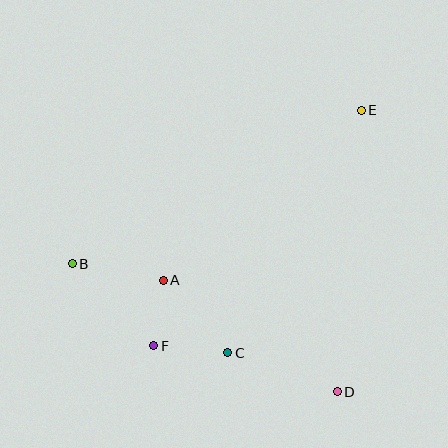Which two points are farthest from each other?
Points B and E are farthest from each other.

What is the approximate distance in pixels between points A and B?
The distance between A and B is approximately 92 pixels.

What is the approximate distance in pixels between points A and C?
The distance between A and C is approximately 97 pixels.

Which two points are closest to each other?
Points A and F are closest to each other.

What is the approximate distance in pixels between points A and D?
The distance between A and D is approximately 207 pixels.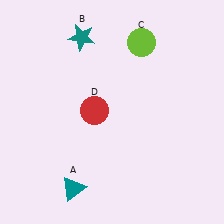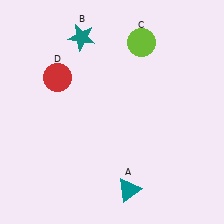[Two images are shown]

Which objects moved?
The objects that moved are: the teal triangle (A), the red circle (D).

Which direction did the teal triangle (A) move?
The teal triangle (A) moved right.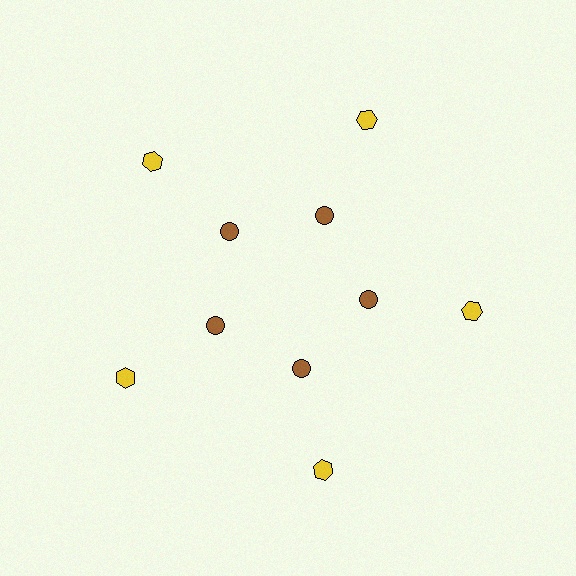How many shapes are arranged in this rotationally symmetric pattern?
There are 10 shapes, arranged in 5 groups of 2.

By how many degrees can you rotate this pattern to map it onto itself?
The pattern maps onto itself every 72 degrees of rotation.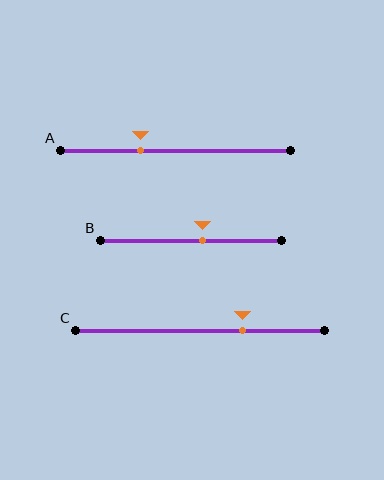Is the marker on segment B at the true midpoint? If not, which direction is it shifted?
No, the marker on segment B is shifted to the right by about 7% of the segment length.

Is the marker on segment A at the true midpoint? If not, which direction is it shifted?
No, the marker on segment A is shifted to the left by about 15% of the segment length.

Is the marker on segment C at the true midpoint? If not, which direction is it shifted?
No, the marker on segment C is shifted to the right by about 17% of the segment length.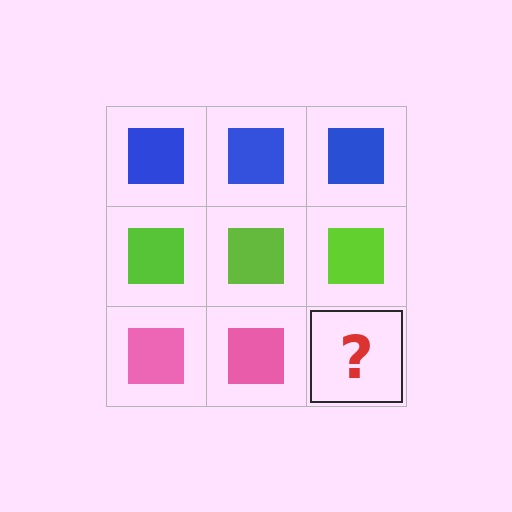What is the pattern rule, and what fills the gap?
The rule is that each row has a consistent color. The gap should be filled with a pink square.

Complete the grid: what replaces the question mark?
The question mark should be replaced with a pink square.